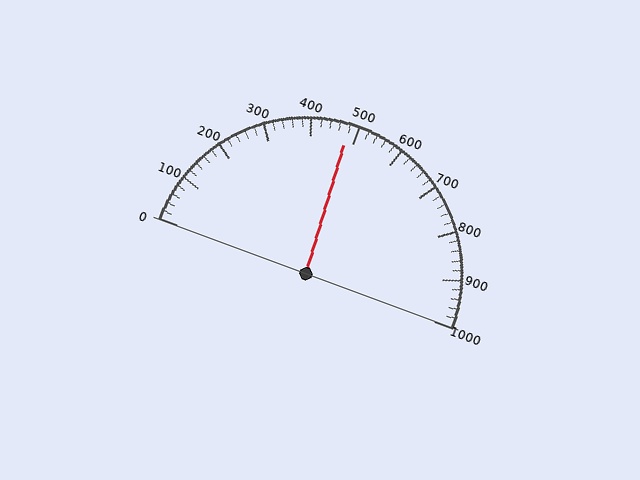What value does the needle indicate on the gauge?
The needle indicates approximately 480.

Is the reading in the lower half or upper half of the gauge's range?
The reading is in the lower half of the range (0 to 1000).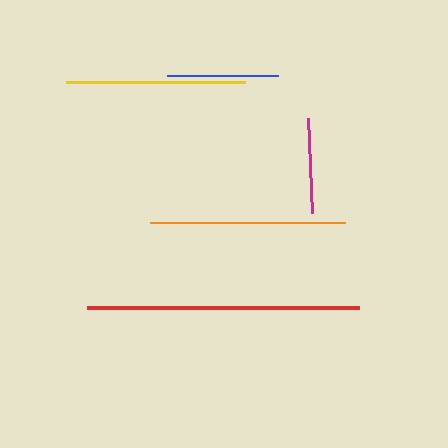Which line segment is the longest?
The red line is the longest at approximately 273 pixels.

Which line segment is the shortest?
The magenta line is the shortest at approximately 95 pixels.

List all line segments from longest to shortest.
From longest to shortest: red, orange, yellow, blue, magenta.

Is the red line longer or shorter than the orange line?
The red line is longer than the orange line.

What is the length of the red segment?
The red segment is approximately 273 pixels long.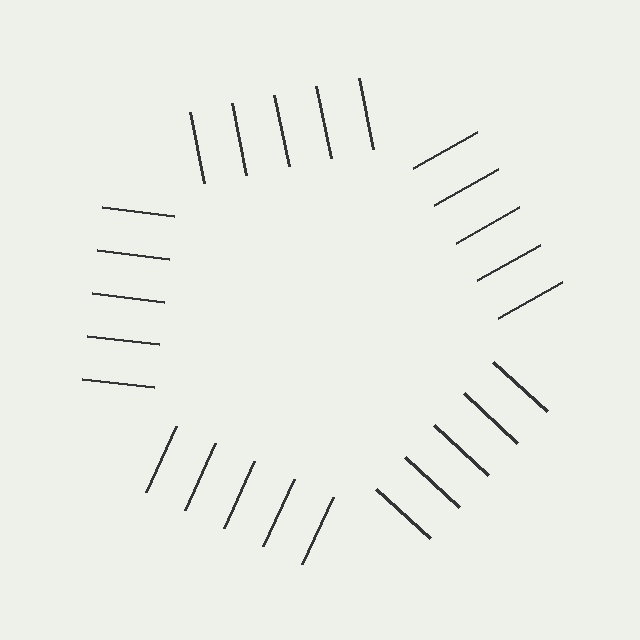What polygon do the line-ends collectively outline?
An illusory pentagon — the line segments terminate on its edges but no continuous stroke is drawn.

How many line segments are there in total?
25 — 5 along each of the 5 edges.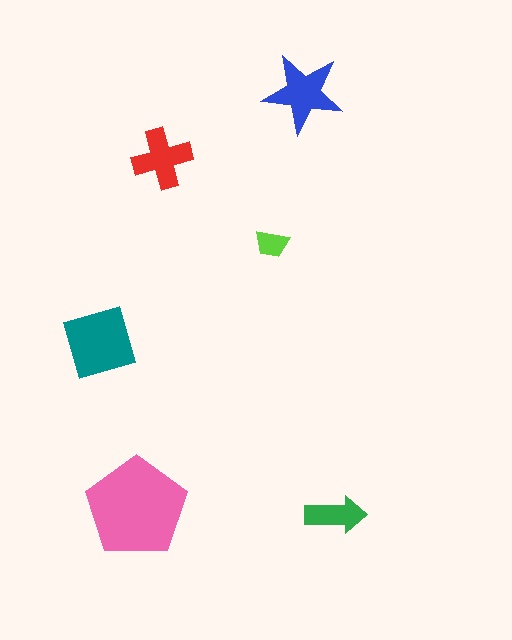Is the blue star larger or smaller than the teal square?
Smaller.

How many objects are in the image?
There are 6 objects in the image.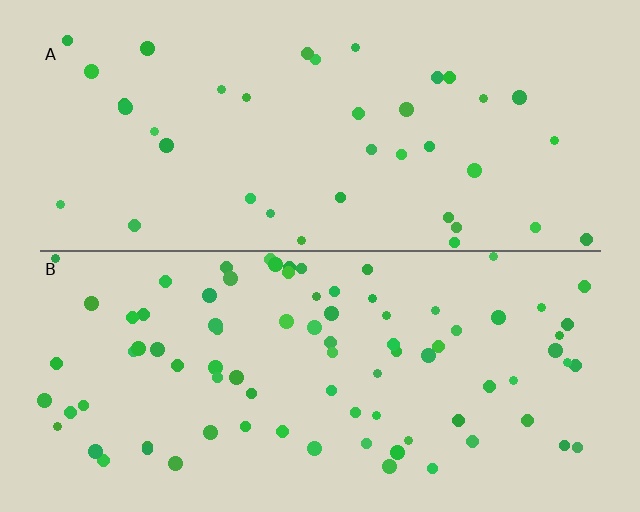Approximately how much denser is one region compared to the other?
Approximately 2.2× — region B over region A.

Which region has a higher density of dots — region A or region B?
B (the bottom).